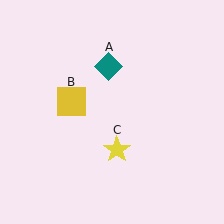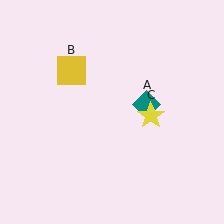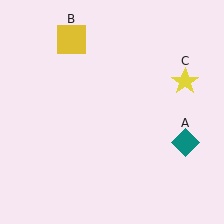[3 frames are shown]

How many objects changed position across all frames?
3 objects changed position: teal diamond (object A), yellow square (object B), yellow star (object C).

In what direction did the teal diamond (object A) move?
The teal diamond (object A) moved down and to the right.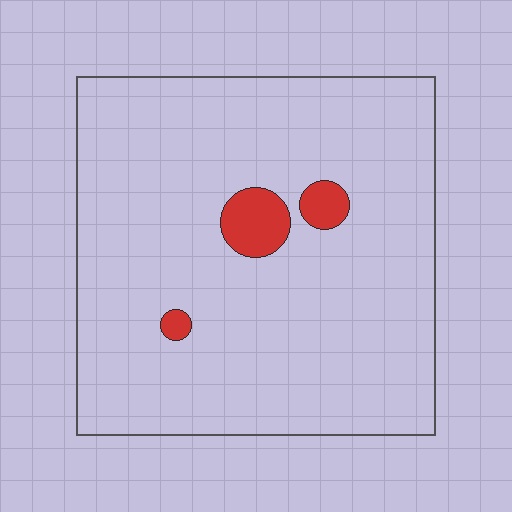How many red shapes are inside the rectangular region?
3.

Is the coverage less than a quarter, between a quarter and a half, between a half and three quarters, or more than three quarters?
Less than a quarter.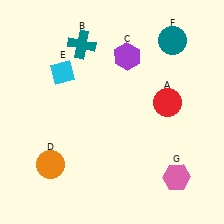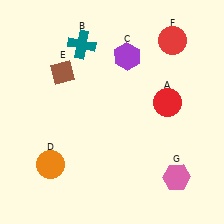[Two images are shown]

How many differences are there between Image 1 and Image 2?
There are 2 differences between the two images.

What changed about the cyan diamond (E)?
In Image 1, E is cyan. In Image 2, it changed to brown.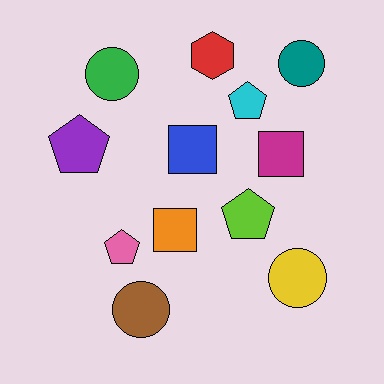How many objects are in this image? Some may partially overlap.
There are 12 objects.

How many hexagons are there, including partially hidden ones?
There is 1 hexagon.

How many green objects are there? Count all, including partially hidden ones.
There is 1 green object.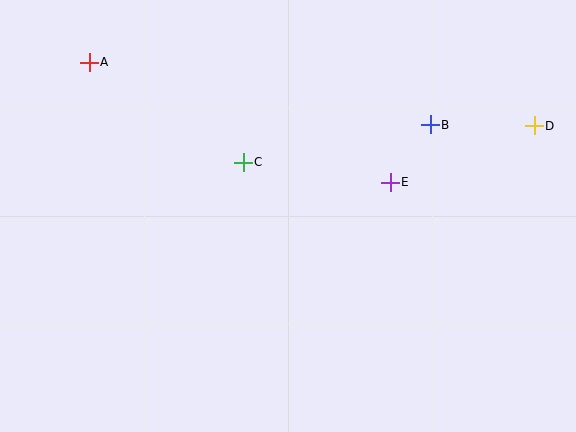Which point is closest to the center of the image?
Point C at (243, 162) is closest to the center.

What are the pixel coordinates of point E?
Point E is at (390, 182).